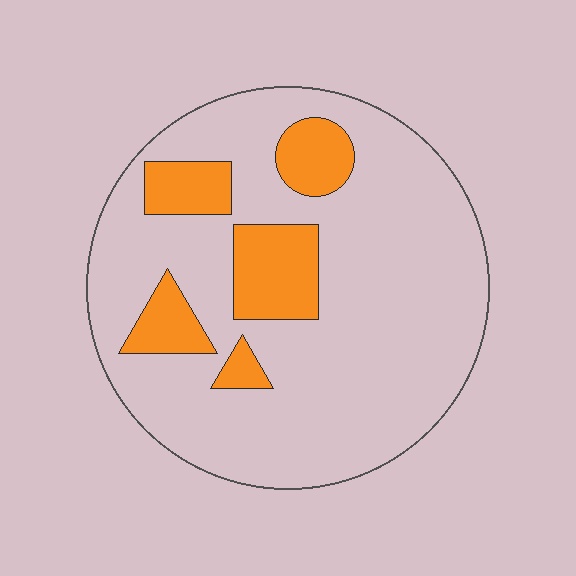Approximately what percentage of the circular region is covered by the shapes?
Approximately 20%.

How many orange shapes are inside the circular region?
5.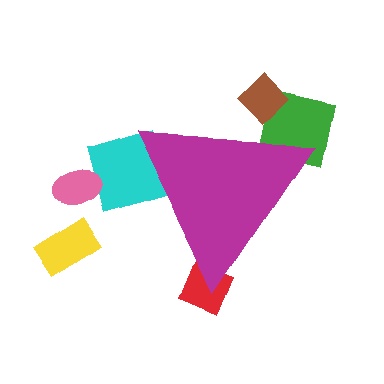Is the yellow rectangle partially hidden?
No, the yellow rectangle is fully visible.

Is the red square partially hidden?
Yes, the red square is partially hidden behind the magenta triangle.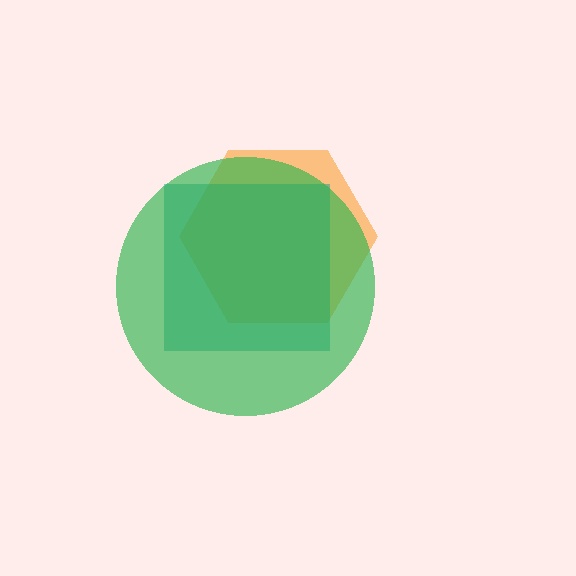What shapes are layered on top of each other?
The layered shapes are: an orange hexagon, a teal square, a green circle.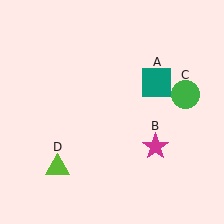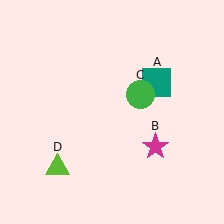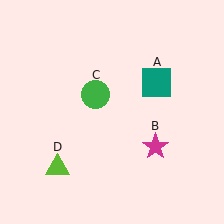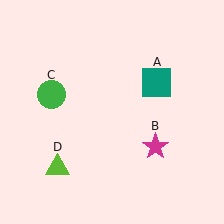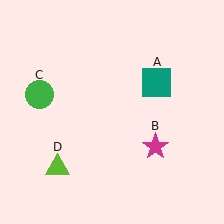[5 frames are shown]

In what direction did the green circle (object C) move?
The green circle (object C) moved left.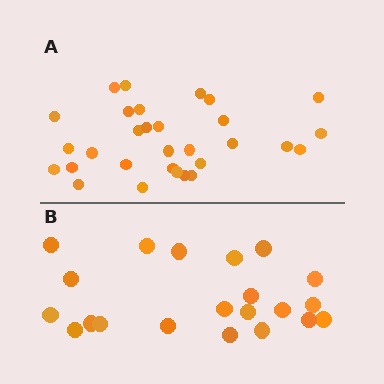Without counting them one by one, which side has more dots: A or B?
Region A (the top region) has more dots.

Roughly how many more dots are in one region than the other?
Region A has roughly 8 or so more dots than region B.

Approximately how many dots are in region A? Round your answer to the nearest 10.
About 30 dots.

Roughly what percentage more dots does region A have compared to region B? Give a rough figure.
About 45% more.